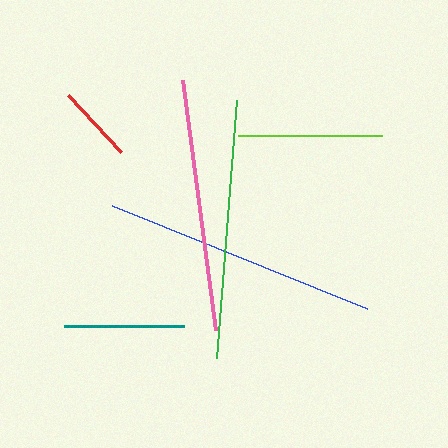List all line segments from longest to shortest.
From longest to shortest: blue, green, pink, lime, teal, red.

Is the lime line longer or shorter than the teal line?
The lime line is longer than the teal line.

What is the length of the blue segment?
The blue segment is approximately 275 pixels long.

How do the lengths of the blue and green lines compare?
The blue and green lines are approximately the same length.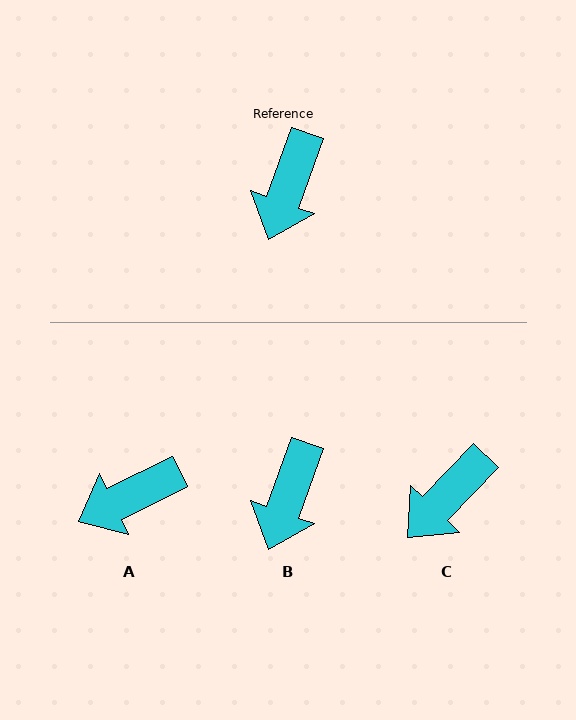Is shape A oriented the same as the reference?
No, it is off by about 44 degrees.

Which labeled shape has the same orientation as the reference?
B.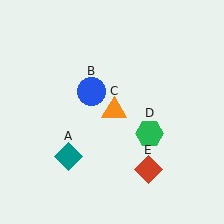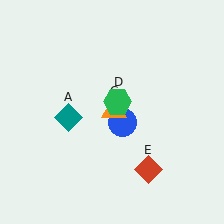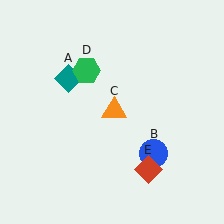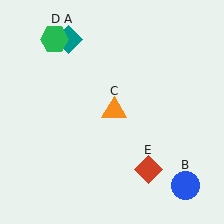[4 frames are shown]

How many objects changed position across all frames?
3 objects changed position: teal diamond (object A), blue circle (object B), green hexagon (object D).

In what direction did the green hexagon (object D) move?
The green hexagon (object D) moved up and to the left.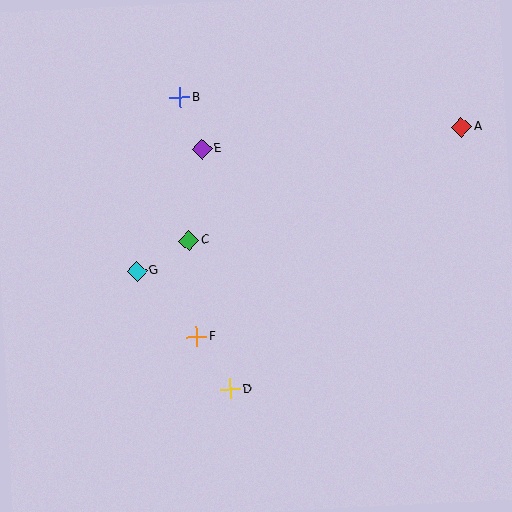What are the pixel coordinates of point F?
Point F is at (197, 337).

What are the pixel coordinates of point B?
Point B is at (180, 98).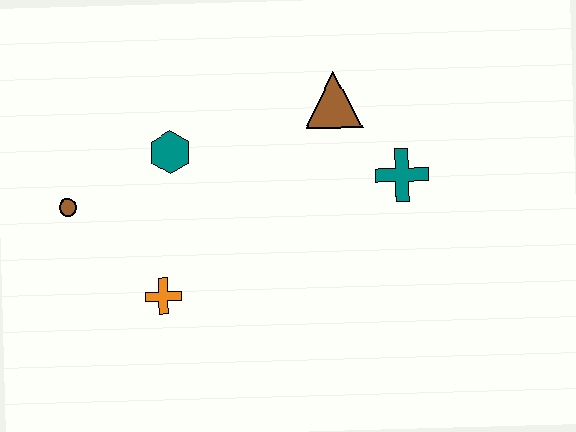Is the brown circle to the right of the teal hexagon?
No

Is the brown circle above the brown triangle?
No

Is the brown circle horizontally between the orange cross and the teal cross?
No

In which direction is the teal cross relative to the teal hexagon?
The teal cross is to the right of the teal hexagon.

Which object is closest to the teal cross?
The brown triangle is closest to the teal cross.